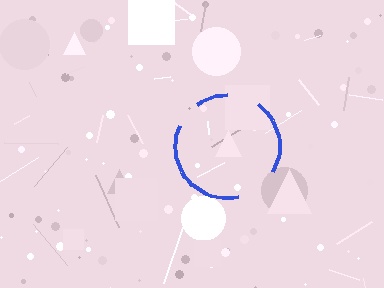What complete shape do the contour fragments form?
The contour fragments form a circle.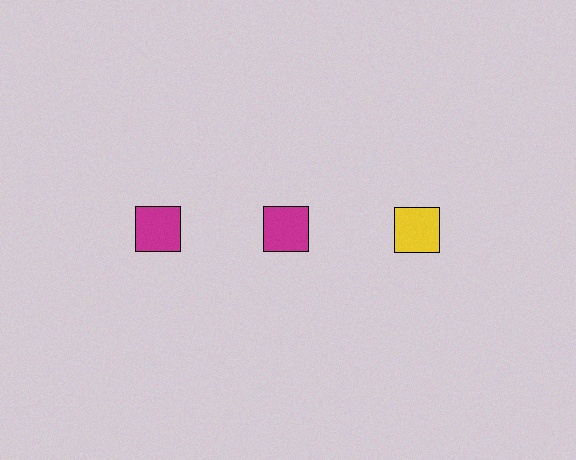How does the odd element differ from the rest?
It has a different color: yellow instead of magenta.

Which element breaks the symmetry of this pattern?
The yellow square in the top row, center column breaks the symmetry. All other shapes are magenta squares.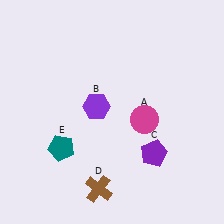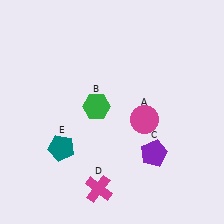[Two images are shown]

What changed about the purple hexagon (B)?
In Image 1, B is purple. In Image 2, it changed to green.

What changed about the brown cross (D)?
In Image 1, D is brown. In Image 2, it changed to magenta.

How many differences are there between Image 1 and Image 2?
There are 2 differences between the two images.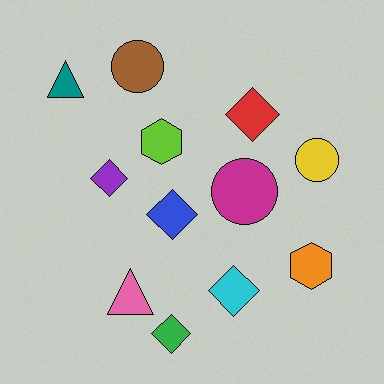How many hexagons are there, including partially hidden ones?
There are 2 hexagons.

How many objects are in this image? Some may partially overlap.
There are 12 objects.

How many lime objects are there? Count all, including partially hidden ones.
There is 1 lime object.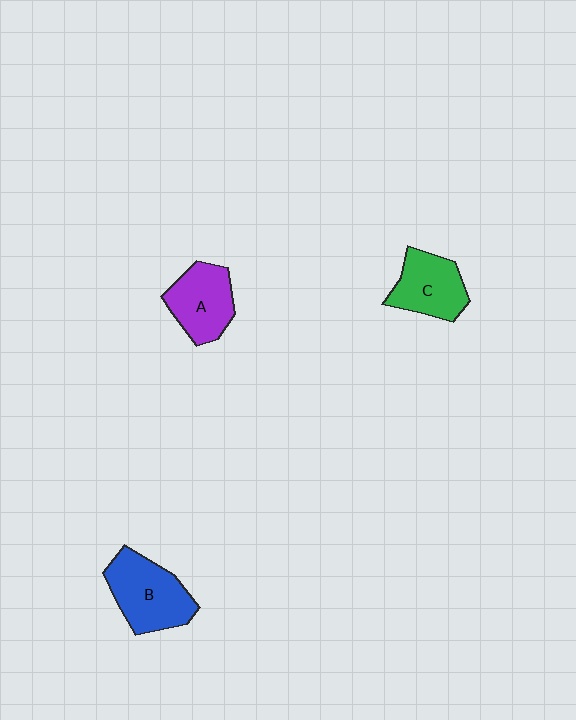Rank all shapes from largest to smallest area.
From largest to smallest: B (blue), A (purple), C (green).